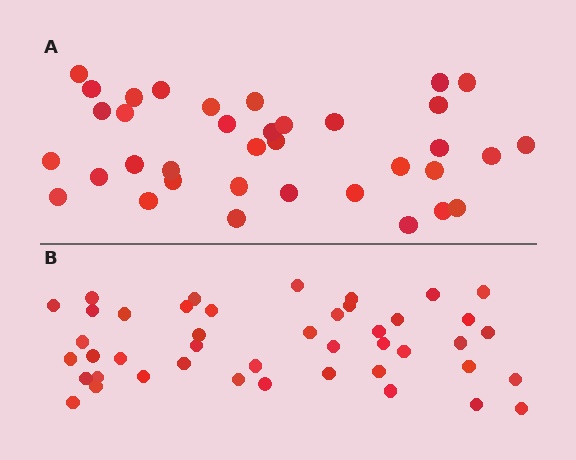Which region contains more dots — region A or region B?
Region B (the bottom region) has more dots.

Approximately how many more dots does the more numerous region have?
Region B has roughly 8 or so more dots than region A.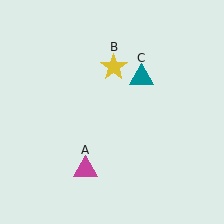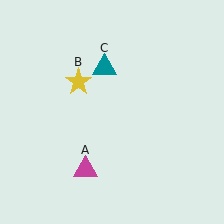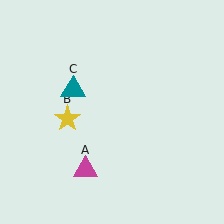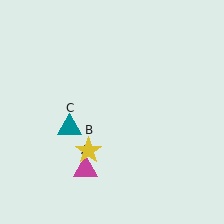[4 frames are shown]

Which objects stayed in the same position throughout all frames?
Magenta triangle (object A) remained stationary.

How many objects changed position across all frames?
2 objects changed position: yellow star (object B), teal triangle (object C).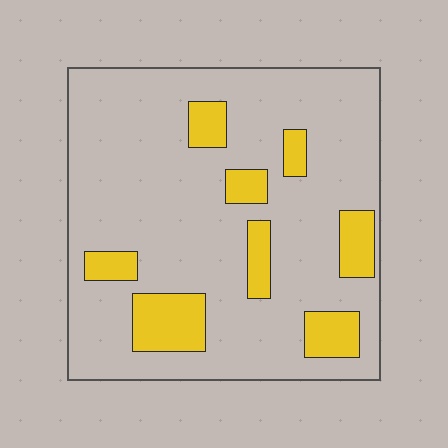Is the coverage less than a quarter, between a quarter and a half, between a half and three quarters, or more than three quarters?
Less than a quarter.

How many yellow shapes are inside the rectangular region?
8.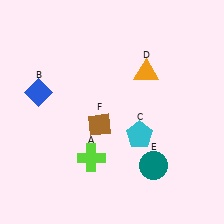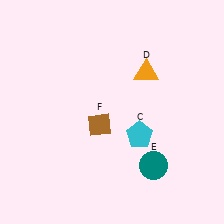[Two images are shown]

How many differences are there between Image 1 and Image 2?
There are 2 differences between the two images.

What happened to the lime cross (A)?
The lime cross (A) was removed in Image 2. It was in the bottom-left area of Image 1.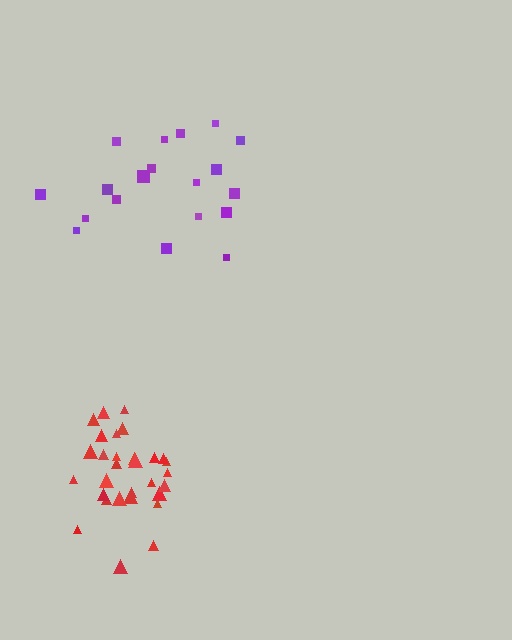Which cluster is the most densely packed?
Red.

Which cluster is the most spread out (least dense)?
Purple.